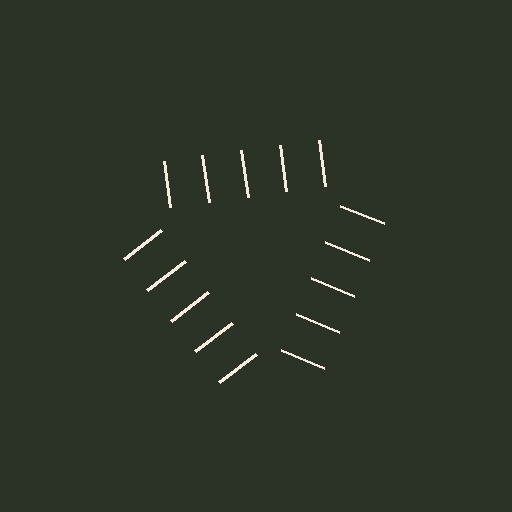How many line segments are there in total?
15 — 5 along each of the 3 edges.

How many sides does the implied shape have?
3 sides — the line-ends trace a triangle.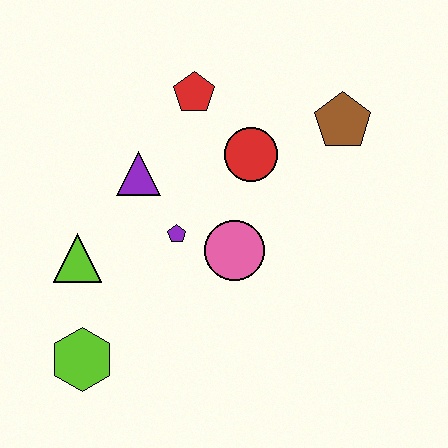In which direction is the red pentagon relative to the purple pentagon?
The red pentagon is above the purple pentagon.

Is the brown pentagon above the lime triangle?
Yes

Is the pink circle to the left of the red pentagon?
No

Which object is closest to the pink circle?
The purple pentagon is closest to the pink circle.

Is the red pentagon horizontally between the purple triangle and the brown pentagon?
Yes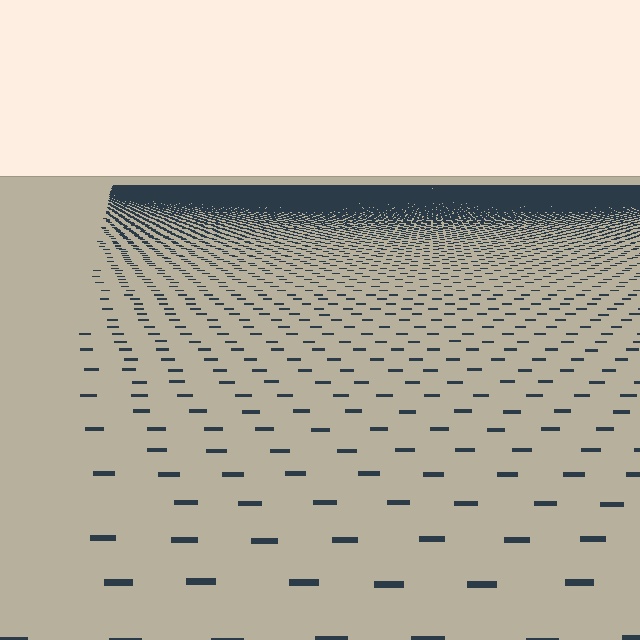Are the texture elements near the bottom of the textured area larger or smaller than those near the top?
Larger. Near the bottom, elements are closer to the viewer and appear at a bigger on-screen size.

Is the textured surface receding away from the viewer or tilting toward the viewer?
The surface is receding away from the viewer. Texture elements get smaller and denser toward the top.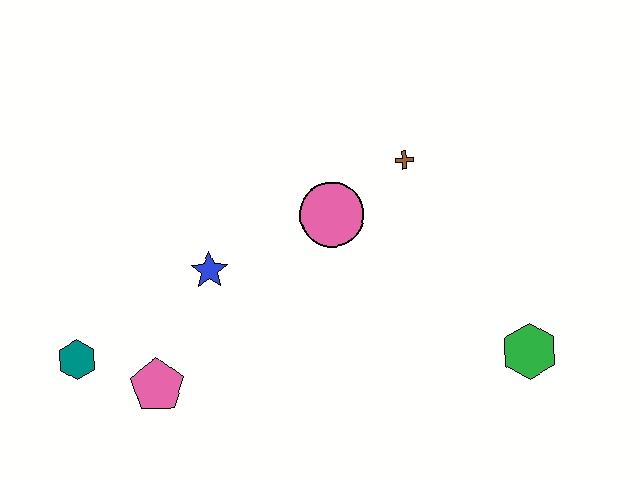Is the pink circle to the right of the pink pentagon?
Yes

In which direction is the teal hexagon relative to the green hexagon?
The teal hexagon is to the left of the green hexagon.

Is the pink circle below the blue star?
No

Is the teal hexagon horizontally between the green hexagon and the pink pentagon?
No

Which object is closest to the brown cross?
The pink circle is closest to the brown cross.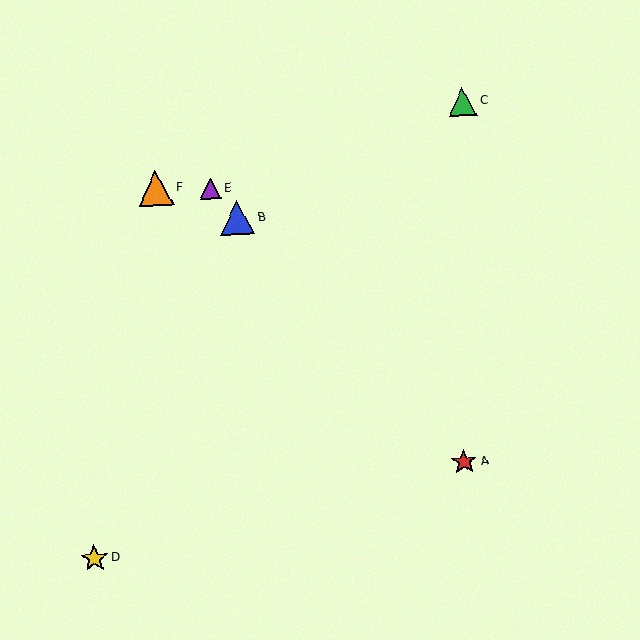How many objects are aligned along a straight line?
3 objects (A, B, E) are aligned along a straight line.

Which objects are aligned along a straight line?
Objects A, B, E are aligned along a straight line.